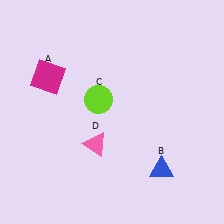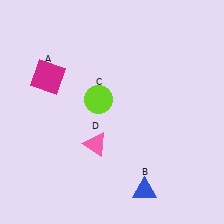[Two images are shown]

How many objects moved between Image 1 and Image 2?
1 object moved between the two images.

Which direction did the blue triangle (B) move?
The blue triangle (B) moved down.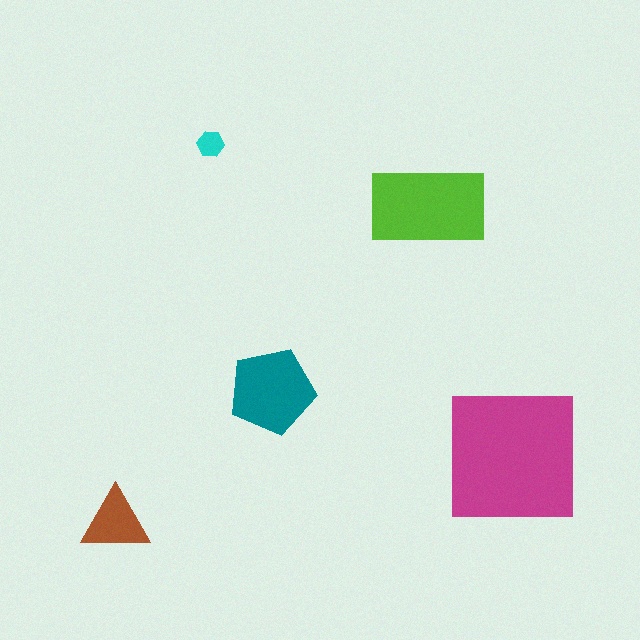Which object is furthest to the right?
The magenta square is rightmost.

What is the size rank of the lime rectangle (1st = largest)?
2nd.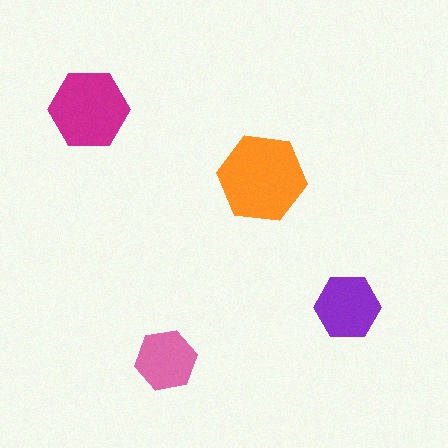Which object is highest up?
The magenta hexagon is topmost.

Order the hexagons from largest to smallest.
the orange one, the magenta one, the purple one, the pink one.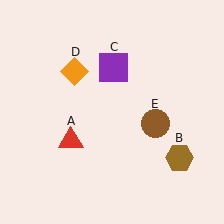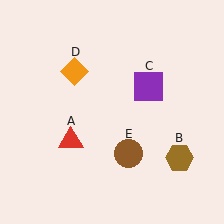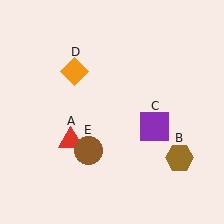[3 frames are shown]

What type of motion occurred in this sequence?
The purple square (object C), brown circle (object E) rotated clockwise around the center of the scene.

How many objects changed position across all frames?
2 objects changed position: purple square (object C), brown circle (object E).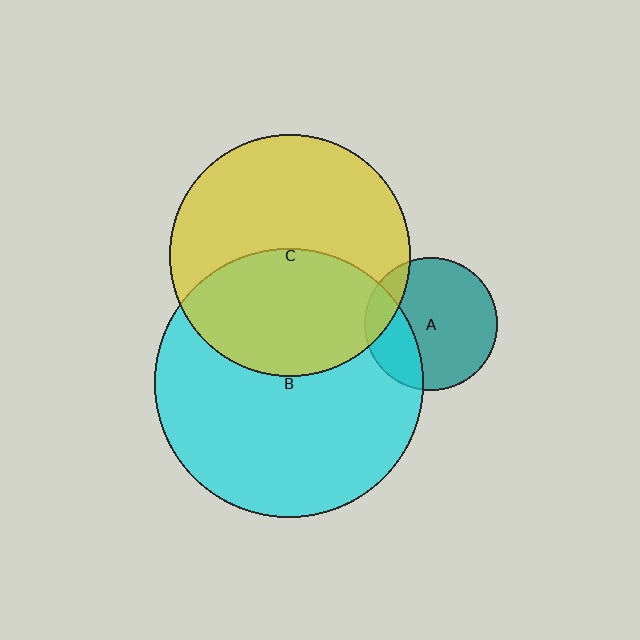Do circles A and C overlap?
Yes.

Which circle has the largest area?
Circle B (cyan).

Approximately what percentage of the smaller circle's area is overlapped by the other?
Approximately 15%.